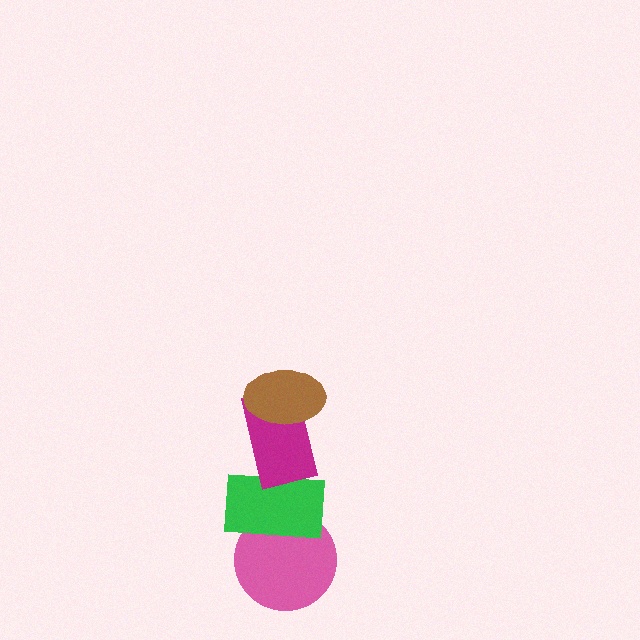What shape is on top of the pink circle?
The green rectangle is on top of the pink circle.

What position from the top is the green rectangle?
The green rectangle is 3rd from the top.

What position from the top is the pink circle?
The pink circle is 4th from the top.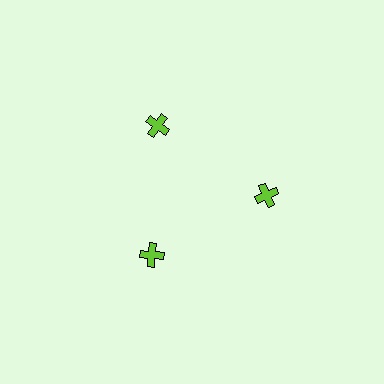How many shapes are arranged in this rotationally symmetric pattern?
There are 3 shapes, arranged in 3 groups of 1.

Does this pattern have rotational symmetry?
Yes, this pattern has 3-fold rotational symmetry. It looks the same after rotating 120 degrees around the center.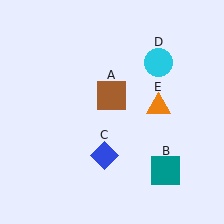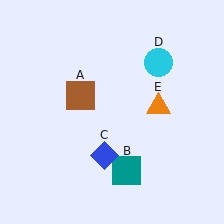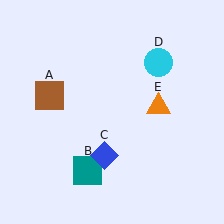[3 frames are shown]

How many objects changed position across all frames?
2 objects changed position: brown square (object A), teal square (object B).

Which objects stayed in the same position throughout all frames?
Blue diamond (object C) and cyan circle (object D) and orange triangle (object E) remained stationary.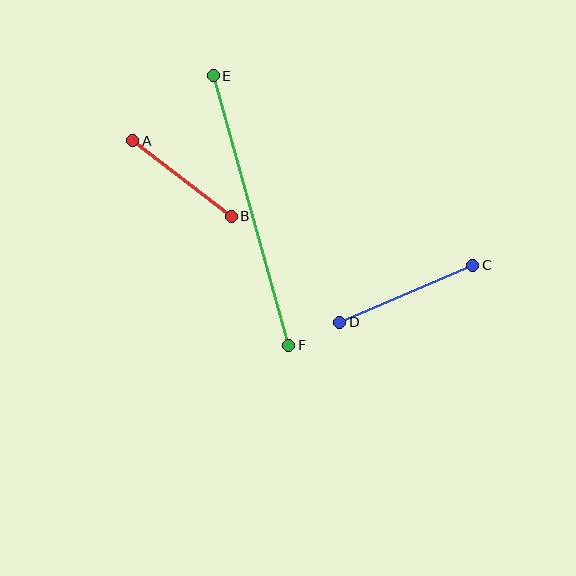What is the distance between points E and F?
The distance is approximately 280 pixels.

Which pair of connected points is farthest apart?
Points E and F are farthest apart.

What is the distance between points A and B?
The distance is approximately 124 pixels.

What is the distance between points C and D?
The distance is approximately 145 pixels.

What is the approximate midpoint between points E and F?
The midpoint is at approximately (251, 211) pixels.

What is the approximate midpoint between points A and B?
The midpoint is at approximately (182, 178) pixels.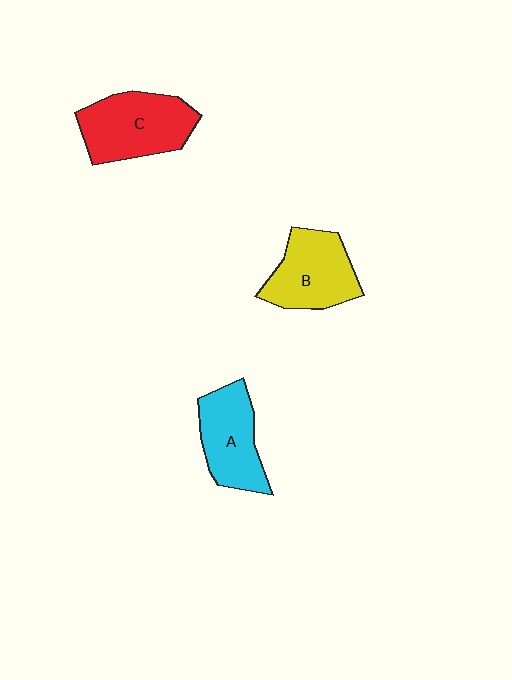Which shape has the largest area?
Shape C (red).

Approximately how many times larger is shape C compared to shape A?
Approximately 1.2 times.